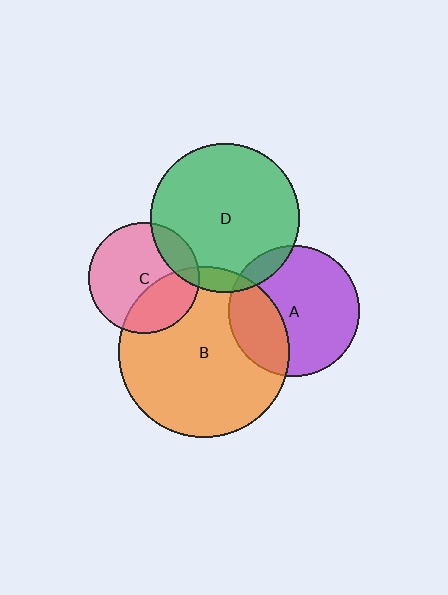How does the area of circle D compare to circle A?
Approximately 1.3 times.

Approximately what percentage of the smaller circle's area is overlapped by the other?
Approximately 15%.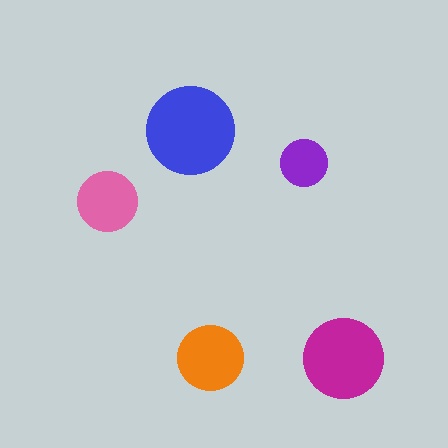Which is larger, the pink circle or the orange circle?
The orange one.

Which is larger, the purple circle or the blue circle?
The blue one.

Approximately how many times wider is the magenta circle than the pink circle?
About 1.5 times wider.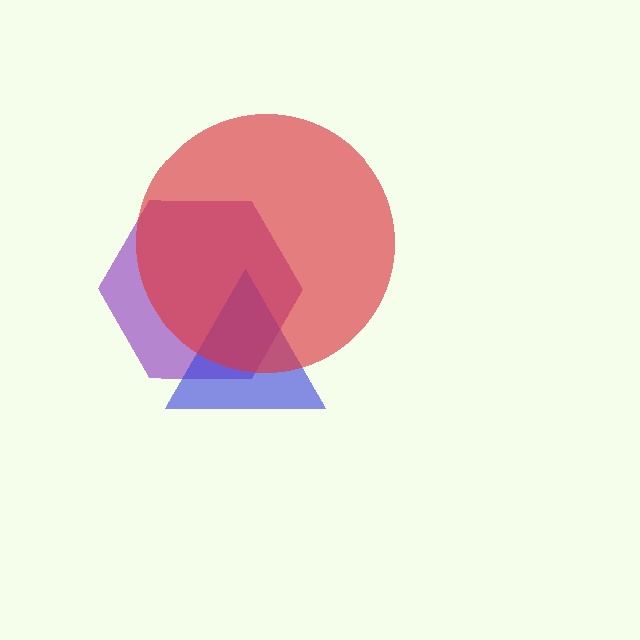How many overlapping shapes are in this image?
There are 3 overlapping shapes in the image.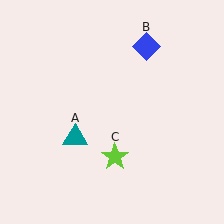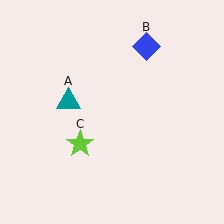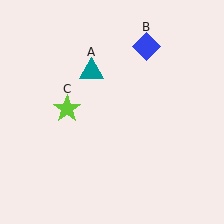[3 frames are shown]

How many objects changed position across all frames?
2 objects changed position: teal triangle (object A), lime star (object C).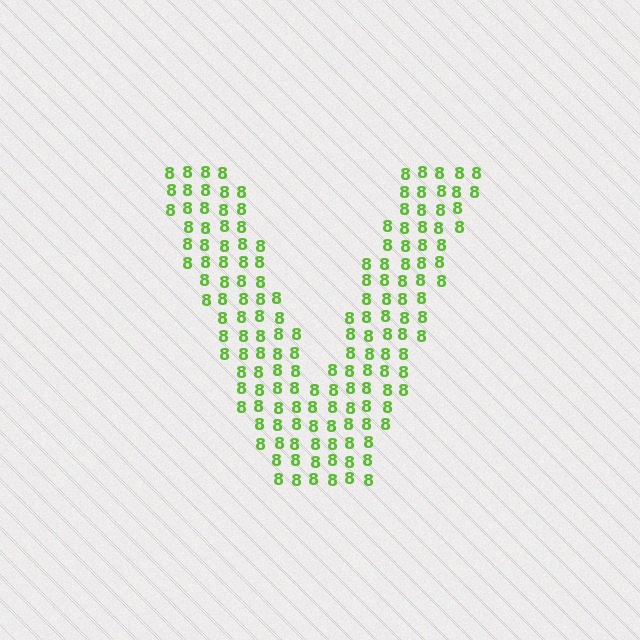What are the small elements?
The small elements are digit 8's.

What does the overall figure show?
The overall figure shows the letter V.